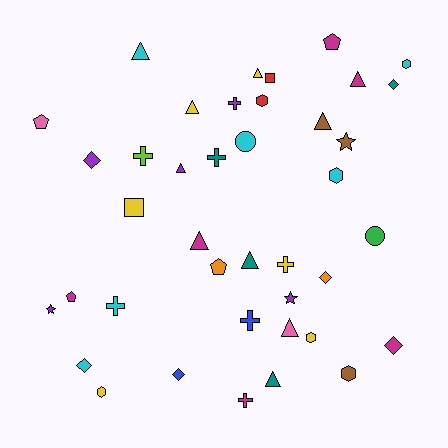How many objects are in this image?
There are 40 objects.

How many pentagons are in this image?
There are 4 pentagons.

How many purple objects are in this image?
There are 5 purple objects.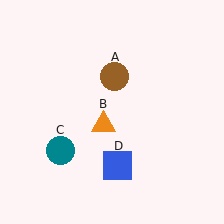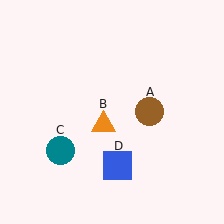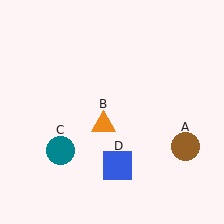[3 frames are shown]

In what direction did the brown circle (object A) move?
The brown circle (object A) moved down and to the right.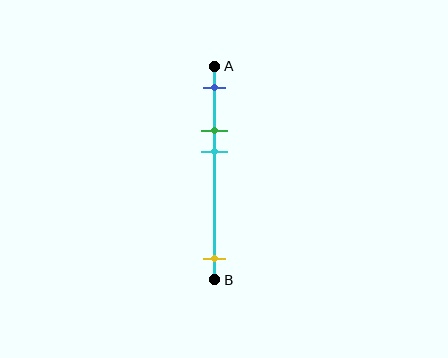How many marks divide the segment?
There are 4 marks dividing the segment.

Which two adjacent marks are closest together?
The green and cyan marks are the closest adjacent pair.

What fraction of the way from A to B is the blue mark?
The blue mark is approximately 10% (0.1) of the way from A to B.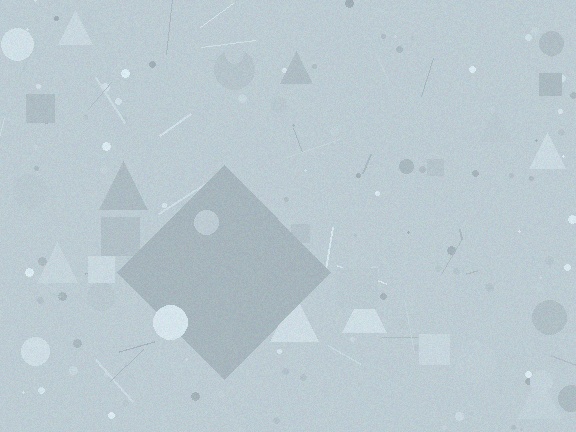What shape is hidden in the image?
A diamond is hidden in the image.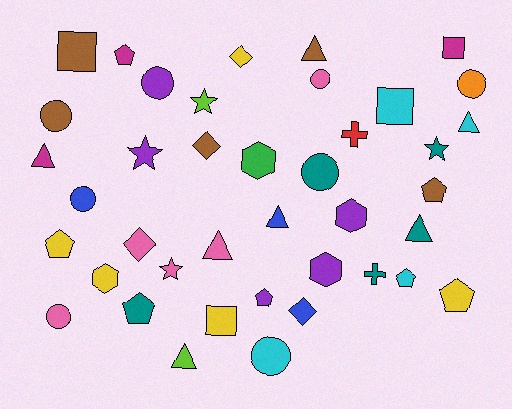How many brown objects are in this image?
There are 5 brown objects.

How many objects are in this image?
There are 40 objects.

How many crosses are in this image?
There are 2 crosses.